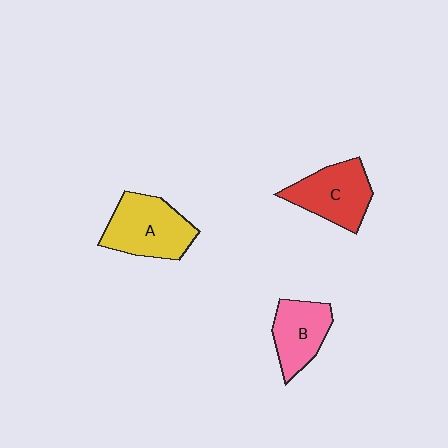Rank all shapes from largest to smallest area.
From largest to smallest: A (yellow), C (red), B (pink).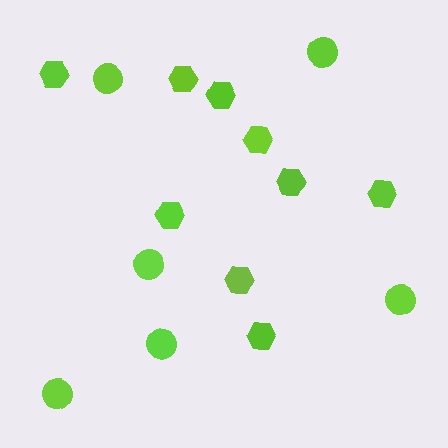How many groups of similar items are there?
There are 2 groups: one group of hexagons (9) and one group of circles (6).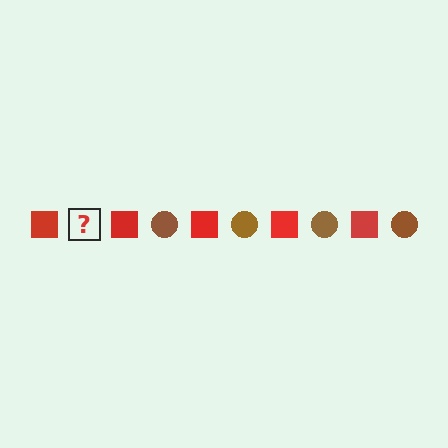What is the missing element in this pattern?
The missing element is a brown circle.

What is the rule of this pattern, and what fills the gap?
The rule is that the pattern alternates between red square and brown circle. The gap should be filled with a brown circle.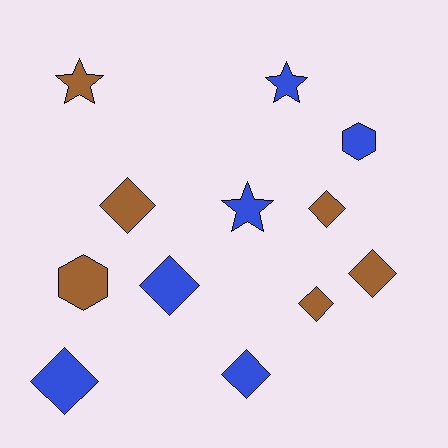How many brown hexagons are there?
There is 1 brown hexagon.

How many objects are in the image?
There are 12 objects.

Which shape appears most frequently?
Diamond, with 7 objects.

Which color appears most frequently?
Brown, with 6 objects.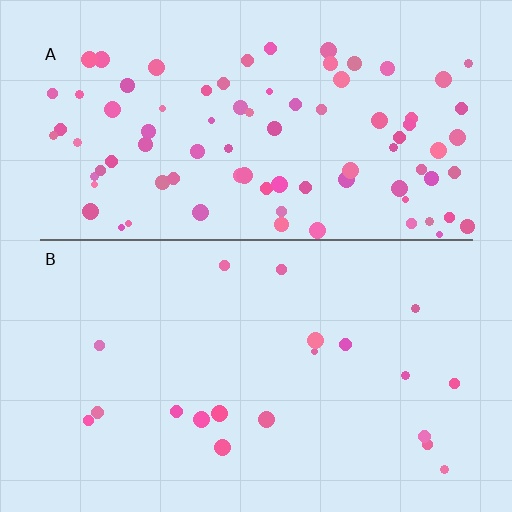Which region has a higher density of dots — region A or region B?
A (the top).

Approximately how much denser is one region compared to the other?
Approximately 4.4× — region A over region B.